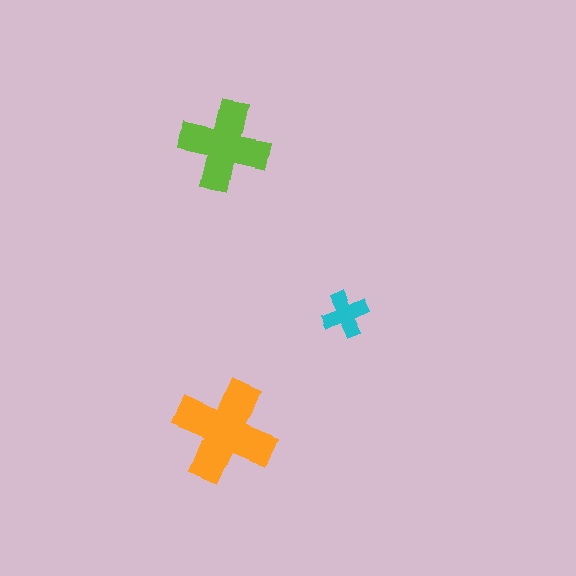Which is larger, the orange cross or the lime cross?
The orange one.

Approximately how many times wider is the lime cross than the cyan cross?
About 2 times wider.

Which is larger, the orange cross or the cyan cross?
The orange one.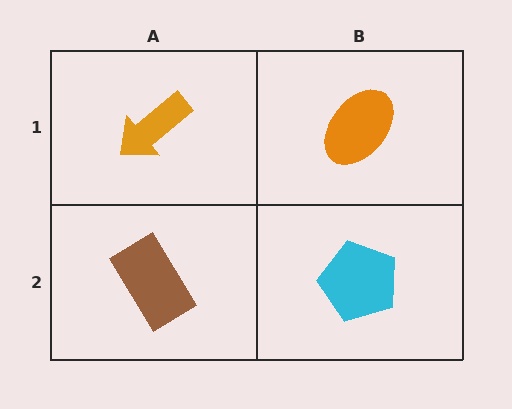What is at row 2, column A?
A brown rectangle.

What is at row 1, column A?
An orange arrow.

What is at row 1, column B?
An orange ellipse.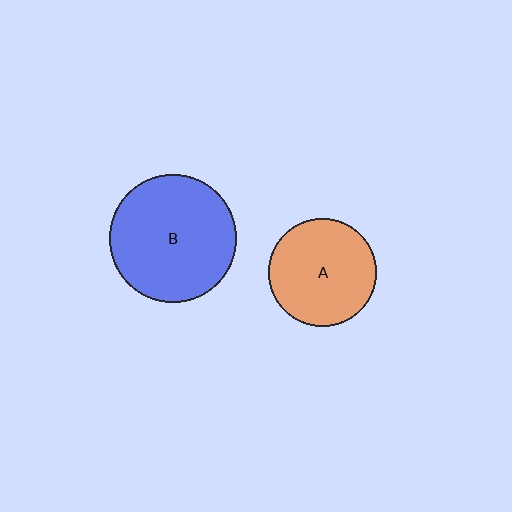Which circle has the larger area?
Circle B (blue).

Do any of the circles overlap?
No, none of the circles overlap.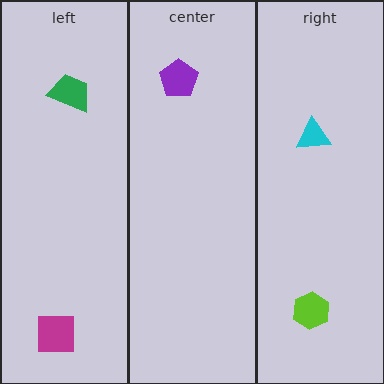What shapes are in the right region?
The cyan triangle, the lime hexagon.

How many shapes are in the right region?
2.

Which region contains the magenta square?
The left region.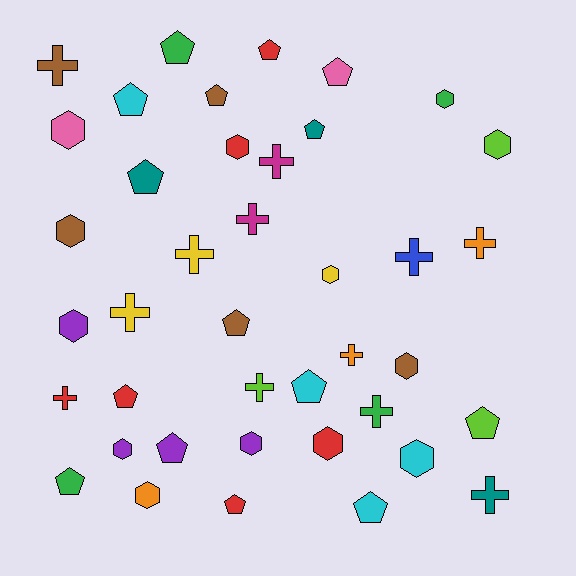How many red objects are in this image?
There are 6 red objects.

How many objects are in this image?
There are 40 objects.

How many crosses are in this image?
There are 12 crosses.